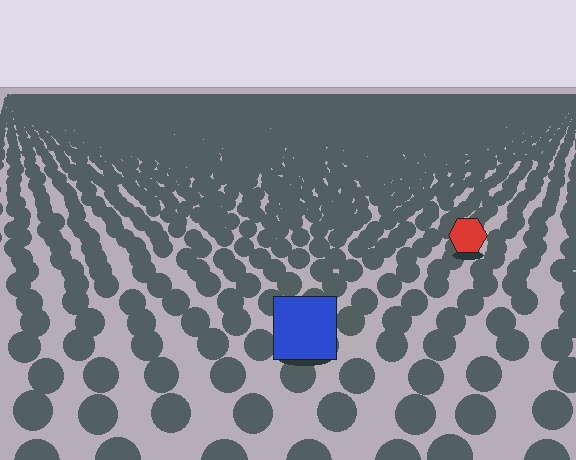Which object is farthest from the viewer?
The red hexagon is farthest from the viewer. It appears smaller and the ground texture around it is denser.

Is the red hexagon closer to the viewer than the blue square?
No. The blue square is closer — you can tell from the texture gradient: the ground texture is coarser near it.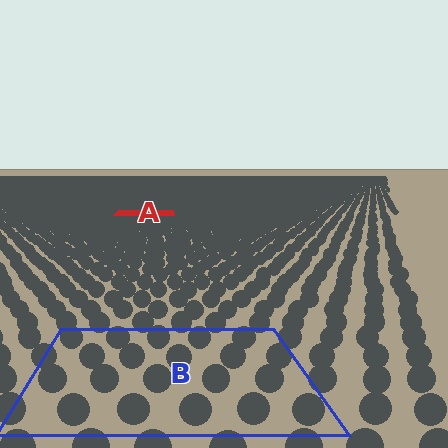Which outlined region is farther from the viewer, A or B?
Region A is farther from the viewer — the texture elements inside it appear smaller and more densely packed.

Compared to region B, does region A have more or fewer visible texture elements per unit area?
Region A has more texture elements per unit area — they are packed more densely because it is farther away.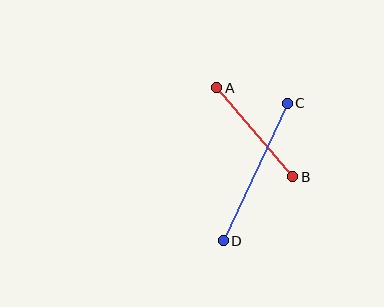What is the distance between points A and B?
The distance is approximately 117 pixels.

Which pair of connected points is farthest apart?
Points C and D are farthest apart.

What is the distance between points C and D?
The distance is approximately 152 pixels.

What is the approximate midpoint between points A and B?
The midpoint is at approximately (255, 132) pixels.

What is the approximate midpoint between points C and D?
The midpoint is at approximately (255, 172) pixels.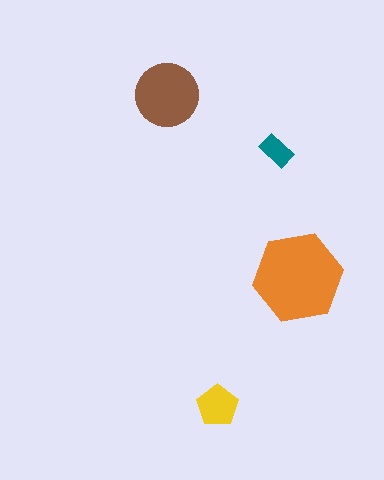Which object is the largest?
The orange hexagon.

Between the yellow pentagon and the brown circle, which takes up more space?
The brown circle.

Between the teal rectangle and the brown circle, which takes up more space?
The brown circle.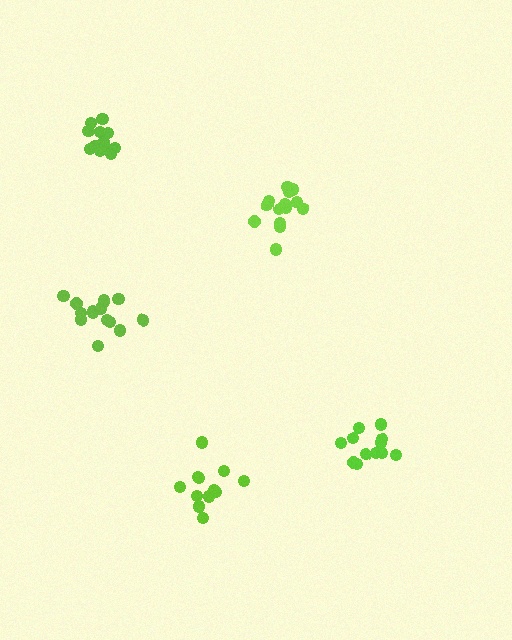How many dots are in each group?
Group 1: 12 dots, Group 2: 12 dots, Group 3: 15 dots, Group 4: 15 dots, Group 5: 12 dots (66 total).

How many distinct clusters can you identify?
There are 5 distinct clusters.